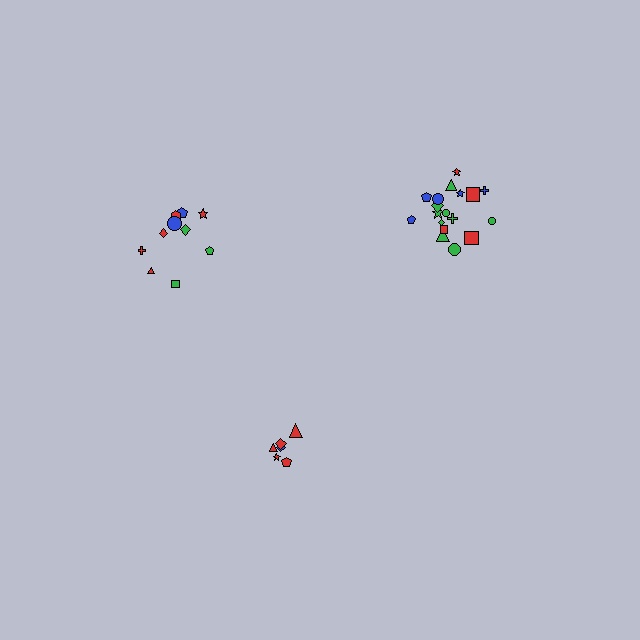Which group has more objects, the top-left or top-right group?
The top-right group.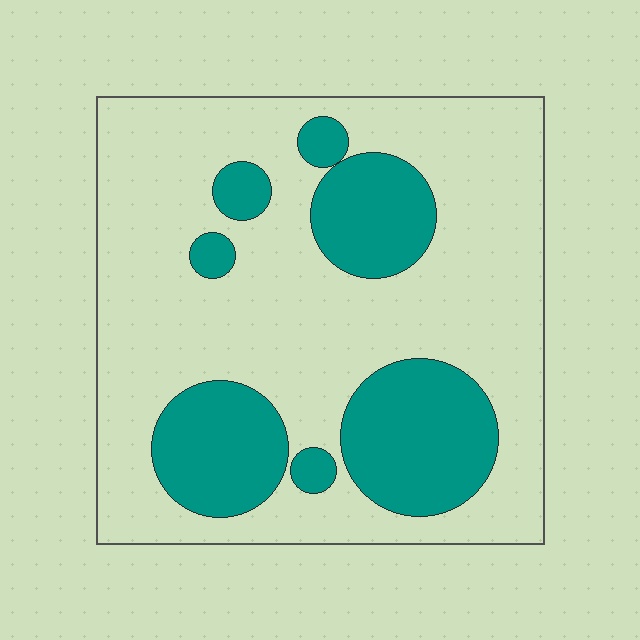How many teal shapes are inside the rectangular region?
7.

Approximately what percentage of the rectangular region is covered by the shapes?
Approximately 30%.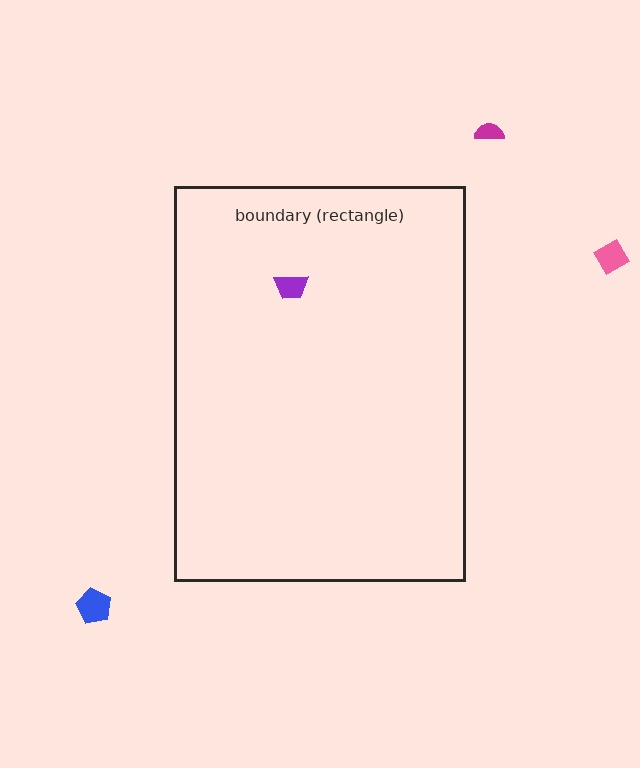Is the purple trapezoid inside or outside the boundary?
Inside.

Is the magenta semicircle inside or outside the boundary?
Outside.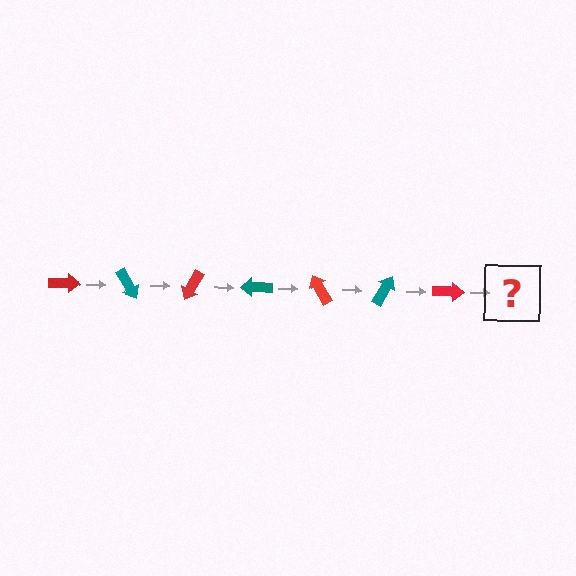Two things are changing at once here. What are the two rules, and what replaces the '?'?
The two rules are that it rotates 60 degrees each step and the color cycles through red and teal. The '?' should be a teal arrow, rotated 420 degrees from the start.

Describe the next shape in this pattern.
It should be a teal arrow, rotated 420 degrees from the start.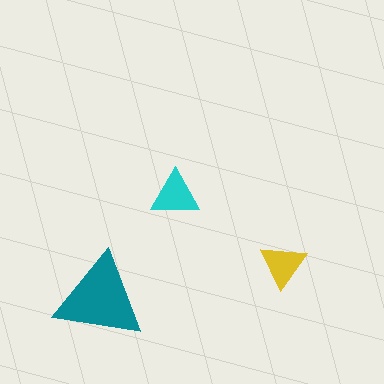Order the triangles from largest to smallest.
the teal one, the cyan one, the yellow one.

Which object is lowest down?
The teal triangle is bottommost.